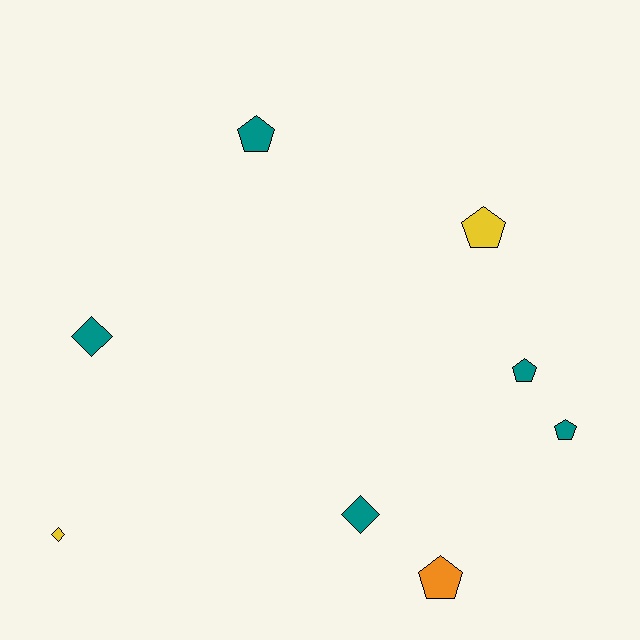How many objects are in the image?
There are 8 objects.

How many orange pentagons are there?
There is 1 orange pentagon.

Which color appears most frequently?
Teal, with 5 objects.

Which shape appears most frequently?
Pentagon, with 5 objects.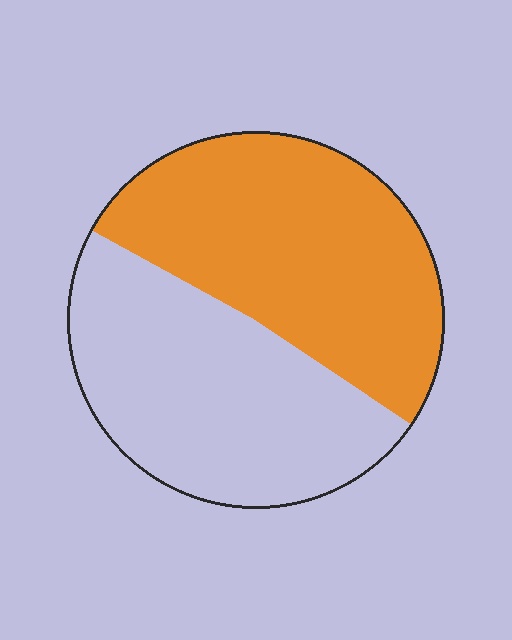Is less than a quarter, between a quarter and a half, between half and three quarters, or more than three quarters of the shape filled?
Between half and three quarters.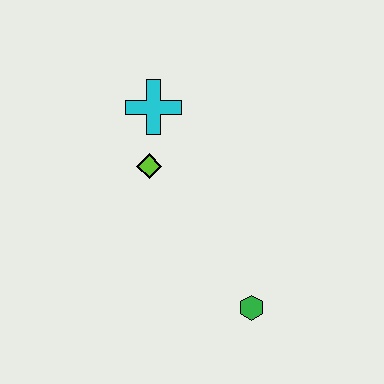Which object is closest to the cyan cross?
The lime diamond is closest to the cyan cross.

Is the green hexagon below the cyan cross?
Yes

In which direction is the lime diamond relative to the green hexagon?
The lime diamond is above the green hexagon.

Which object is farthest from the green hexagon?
The cyan cross is farthest from the green hexagon.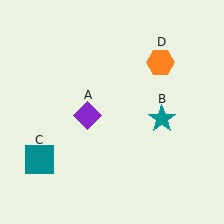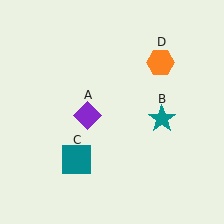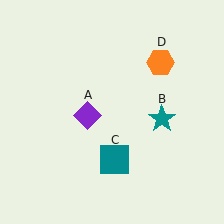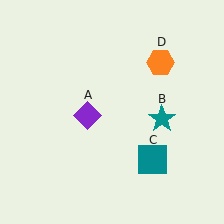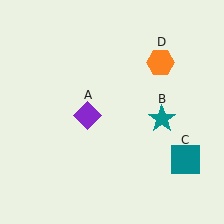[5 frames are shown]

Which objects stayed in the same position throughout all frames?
Purple diamond (object A) and teal star (object B) and orange hexagon (object D) remained stationary.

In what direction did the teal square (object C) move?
The teal square (object C) moved right.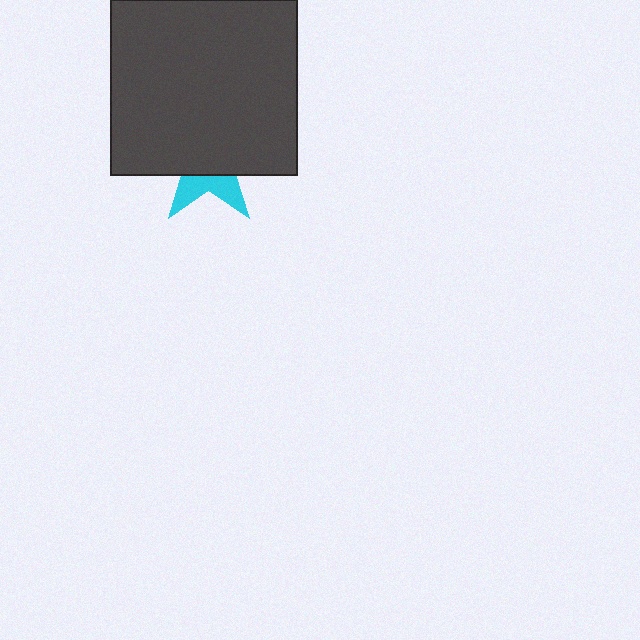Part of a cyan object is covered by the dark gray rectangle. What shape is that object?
It is a star.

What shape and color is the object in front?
The object in front is a dark gray rectangle.